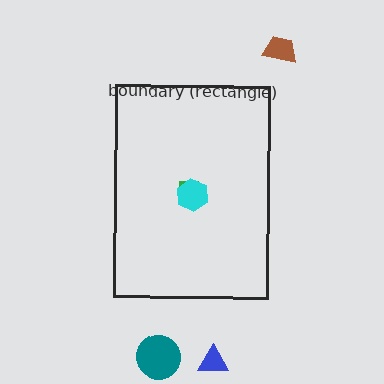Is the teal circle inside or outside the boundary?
Outside.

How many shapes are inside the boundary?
2 inside, 3 outside.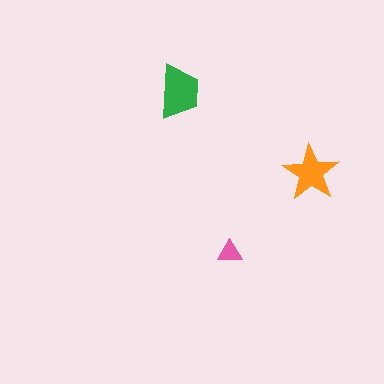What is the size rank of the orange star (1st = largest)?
2nd.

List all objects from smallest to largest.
The pink triangle, the orange star, the green trapezoid.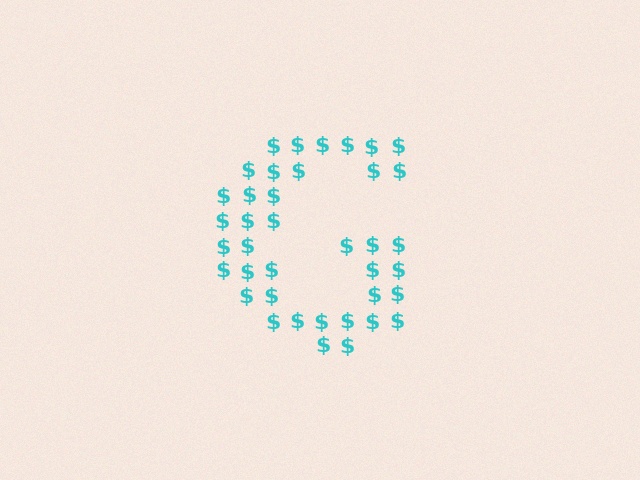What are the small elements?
The small elements are dollar signs.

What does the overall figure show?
The overall figure shows the letter G.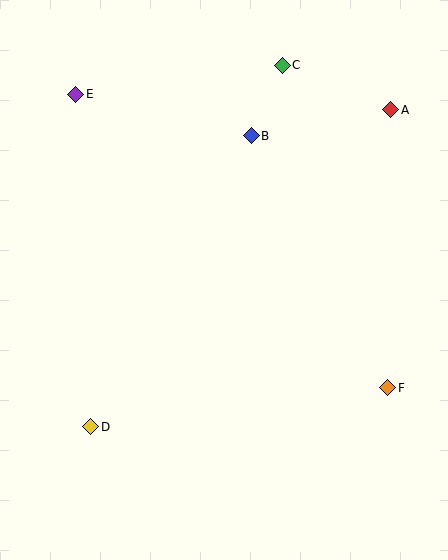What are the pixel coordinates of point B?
Point B is at (251, 136).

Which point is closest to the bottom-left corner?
Point D is closest to the bottom-left corner.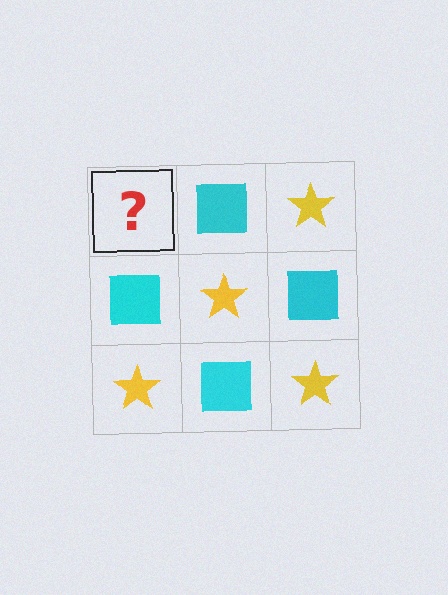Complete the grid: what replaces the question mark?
The question mark should be replaced with a yellow star.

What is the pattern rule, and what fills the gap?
The rule is that it alternates yellow star and cyan square in a checkerboard pattern. The gap should be filled with a yellow star.